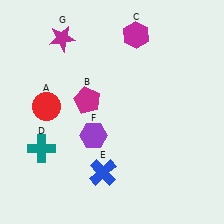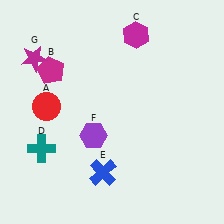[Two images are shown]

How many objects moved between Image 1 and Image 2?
2 objects moved between the two images.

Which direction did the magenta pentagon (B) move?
The magenta pentagon (B) moved left.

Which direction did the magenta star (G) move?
The magenta star (G) moved left.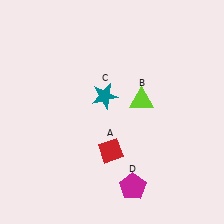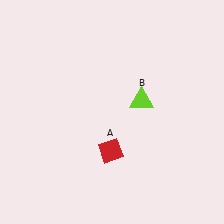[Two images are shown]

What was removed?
The teal star (C), the magenta pentagon (D) were removed in Image 2.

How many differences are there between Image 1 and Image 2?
There are 2 differences between the two images.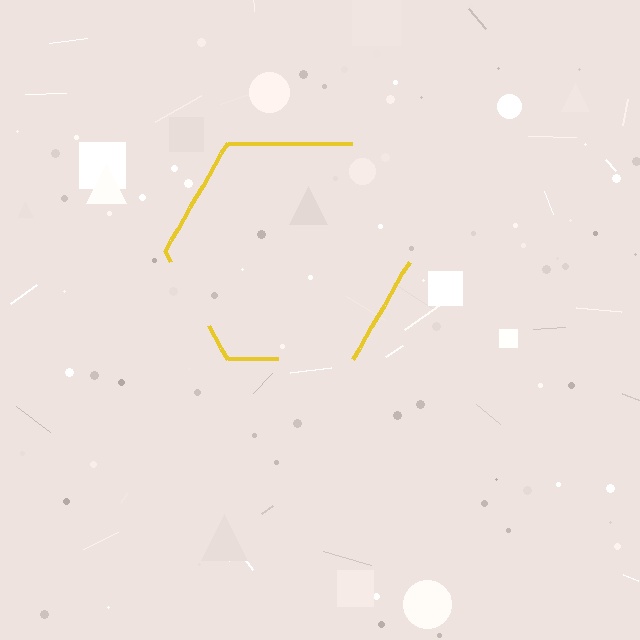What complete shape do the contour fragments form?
The contour fragments form a hexagon.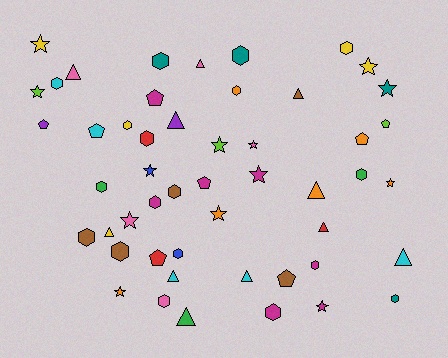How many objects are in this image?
There are 50 objects.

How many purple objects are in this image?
There are 2 purple objects.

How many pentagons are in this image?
There are 8 pentagons.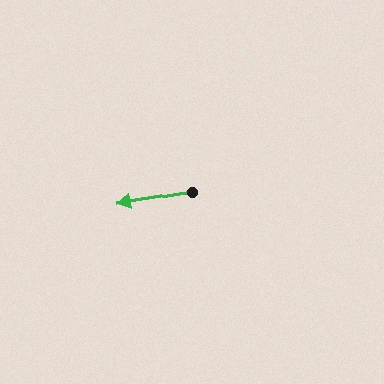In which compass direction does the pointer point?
West.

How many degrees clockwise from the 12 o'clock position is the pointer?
Approximately 261 degrees.